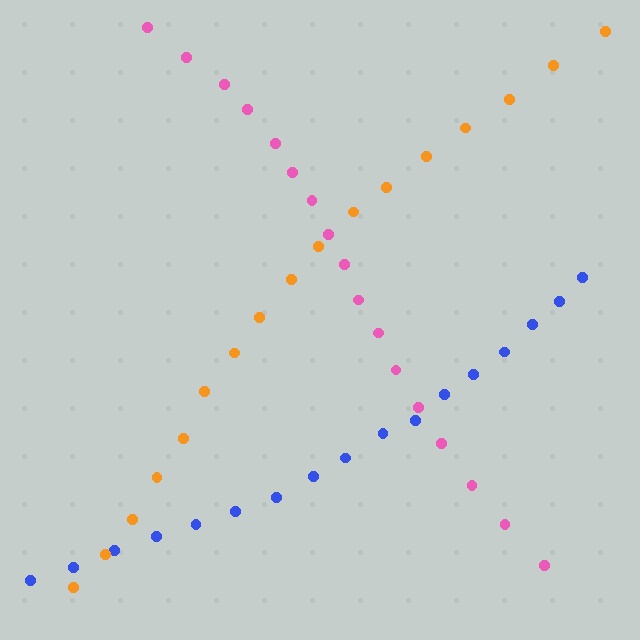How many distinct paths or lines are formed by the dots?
There are 3 distinct paths.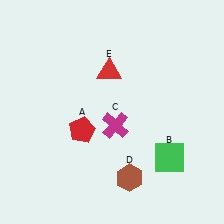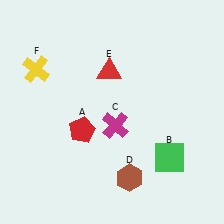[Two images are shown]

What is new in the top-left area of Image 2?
A yellow cross (F) was added in the top-left area of Image 2.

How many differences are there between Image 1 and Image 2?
There is 1 difference between the two images.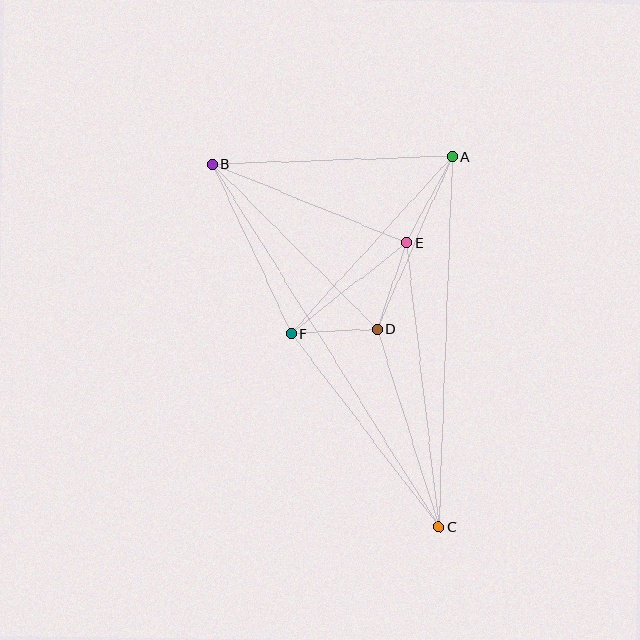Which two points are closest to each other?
Points D and F are closest to each other.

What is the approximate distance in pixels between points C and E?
The distance between C and E is approximately 285 pixels.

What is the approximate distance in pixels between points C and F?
The distance between C and F is approximately 243 pixels.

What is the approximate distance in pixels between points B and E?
The distance between B and E is approximately 210 pixels.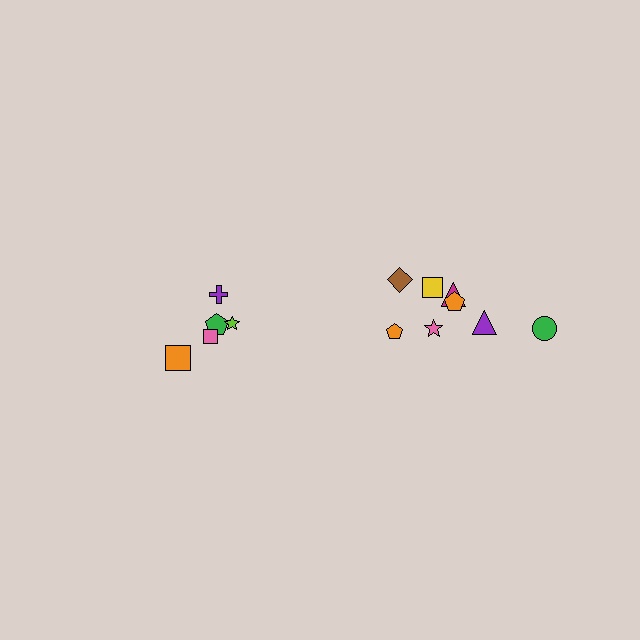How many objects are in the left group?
There are 5 objects.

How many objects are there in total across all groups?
There are 13 objects.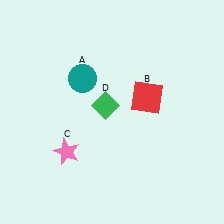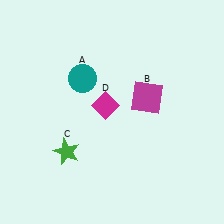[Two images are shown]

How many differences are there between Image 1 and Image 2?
There are 3 differences between the two images.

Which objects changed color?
B changed from red to magenta. C changed from pink to green. D changed from green to magenta.